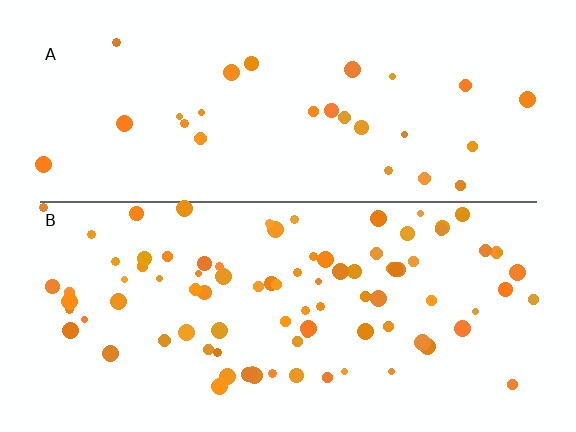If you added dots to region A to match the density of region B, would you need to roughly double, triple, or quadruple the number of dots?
Approximately triple.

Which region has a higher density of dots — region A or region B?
B (the bottom).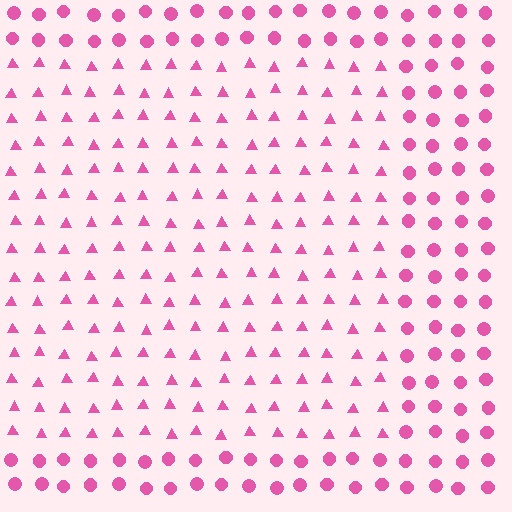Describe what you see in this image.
The image is filled with small pink elements arranged in a uniform grid. A rectangle-shaped region contains triangles, while the surrounding area contains circles. The boundary is defined purely by the change in element shape.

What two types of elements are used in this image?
The image uses triangles inside the rectangle region and circles outside it.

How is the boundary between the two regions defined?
The boundary is defined by a change in element shape: triangles inside vs. circles outside. All elements share the same color and spacing.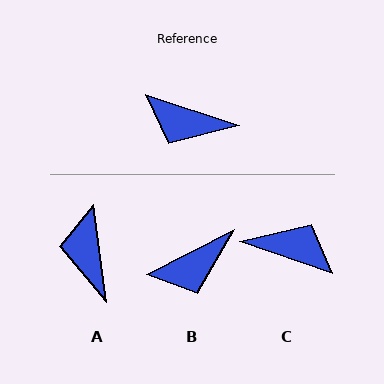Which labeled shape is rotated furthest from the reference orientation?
C, about 179 degrees away.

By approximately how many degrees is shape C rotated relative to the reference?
Approximately 179 degrees counter-clockwise.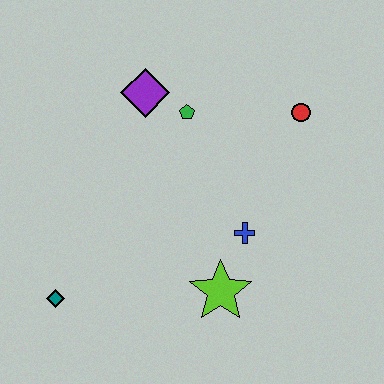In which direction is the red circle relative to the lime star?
The red circle is above the lime star.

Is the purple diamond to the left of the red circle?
Yes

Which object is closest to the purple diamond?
The green pentagon is closest to the purple diamond.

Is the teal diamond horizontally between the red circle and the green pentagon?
No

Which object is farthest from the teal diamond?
The red circle is farthest from the teal diamond.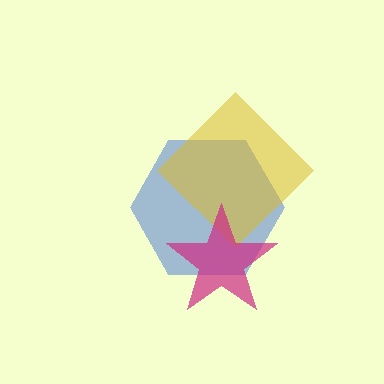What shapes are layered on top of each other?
The layered shapes are: a blue hexagon, a yellow diamond, a magenta star.